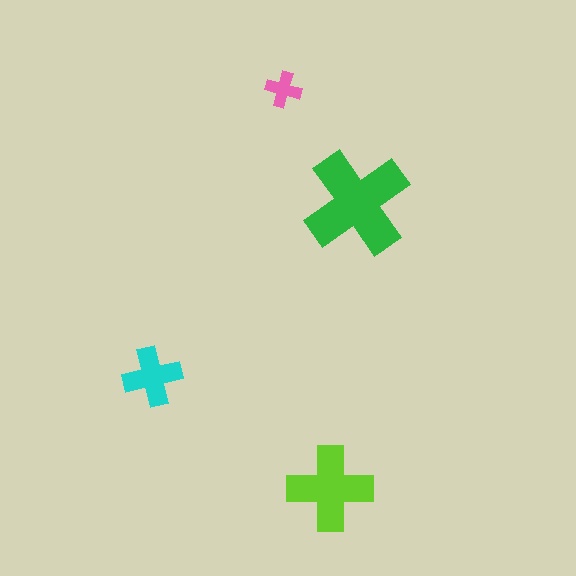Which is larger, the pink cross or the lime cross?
The lime one.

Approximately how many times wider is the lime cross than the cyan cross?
About 1.5 times wider.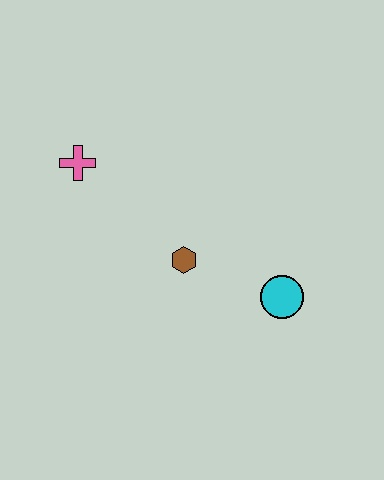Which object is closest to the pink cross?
The brown hexagon is closest to the pink cross.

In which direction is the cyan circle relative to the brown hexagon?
The cyan circle is to the right of the brown hexagon.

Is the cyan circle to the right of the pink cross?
Yes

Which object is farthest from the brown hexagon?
The pink cross is farthest from the brown hexagon.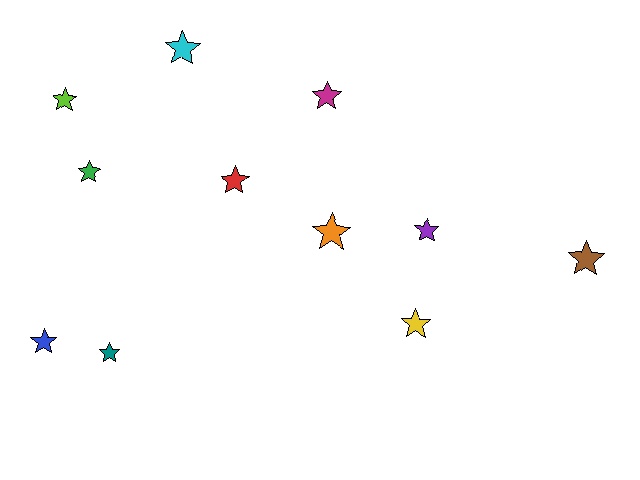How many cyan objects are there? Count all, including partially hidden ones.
There is 1 cyan object.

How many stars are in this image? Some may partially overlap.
There are 11 stars.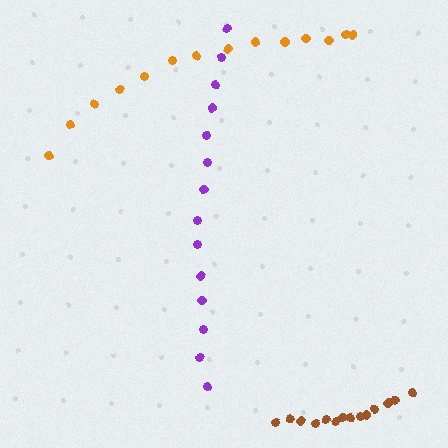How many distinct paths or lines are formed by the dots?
There are 3 distinct paths.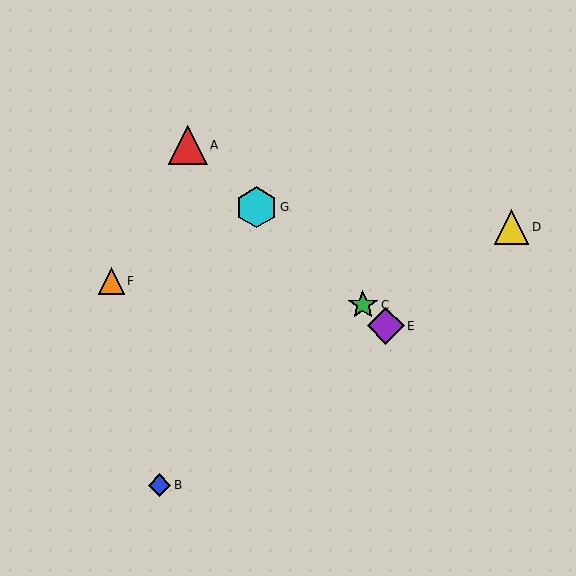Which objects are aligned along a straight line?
Objects A, C, E, G are aligned along a straight line.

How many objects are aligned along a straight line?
4 objects (A, C, E, G) are aligned along a straight line.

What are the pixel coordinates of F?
Object F is at (111, 281).